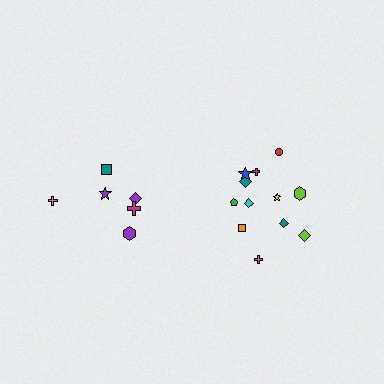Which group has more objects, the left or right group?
The right group.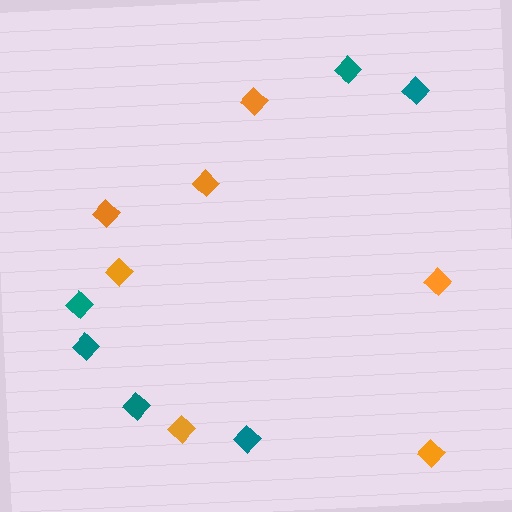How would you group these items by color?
There are 2 groups: one group of teal diamonds (6) and one group of orange diamonds (7).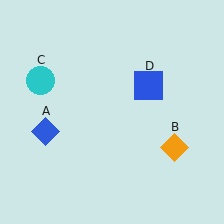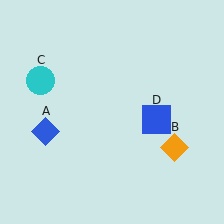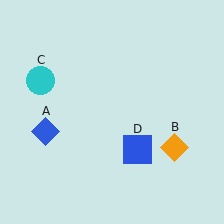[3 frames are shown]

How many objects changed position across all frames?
1 object changed position: blue square (object D).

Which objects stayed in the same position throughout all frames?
Blue diamond (object A) and orange diamond (object B) and cyan circle (object C) remained stationary.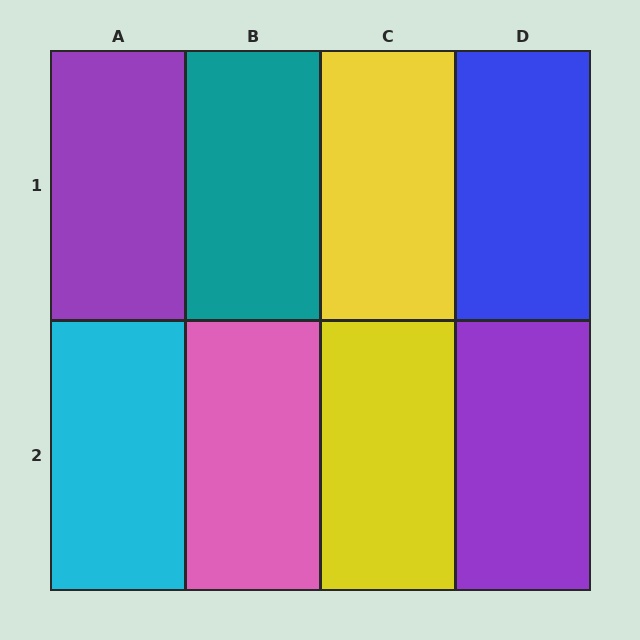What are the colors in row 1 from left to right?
Purple, teal, yellow, blue.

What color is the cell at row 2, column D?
Purple.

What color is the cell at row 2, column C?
Yellow.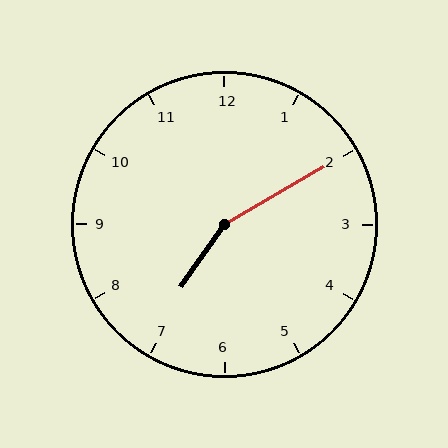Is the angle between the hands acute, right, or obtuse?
It is obtuse.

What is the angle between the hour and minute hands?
Approximately 155 degrees.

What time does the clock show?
7:10.